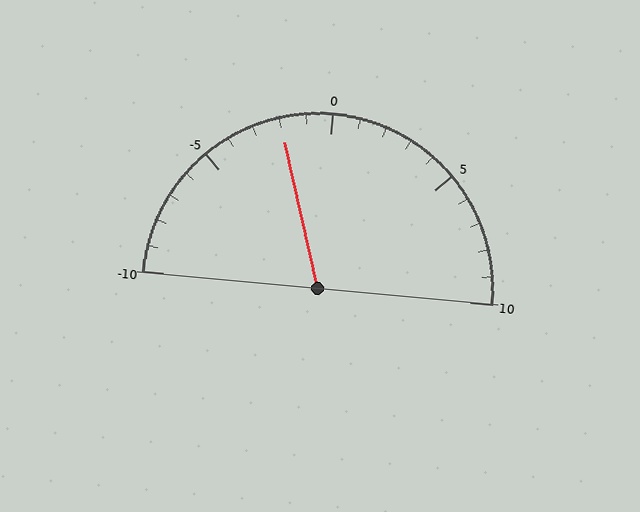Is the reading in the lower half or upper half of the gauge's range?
The reading is in the lower half of the range (-10 to 10).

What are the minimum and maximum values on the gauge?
The gauge ranges from -10 to 10.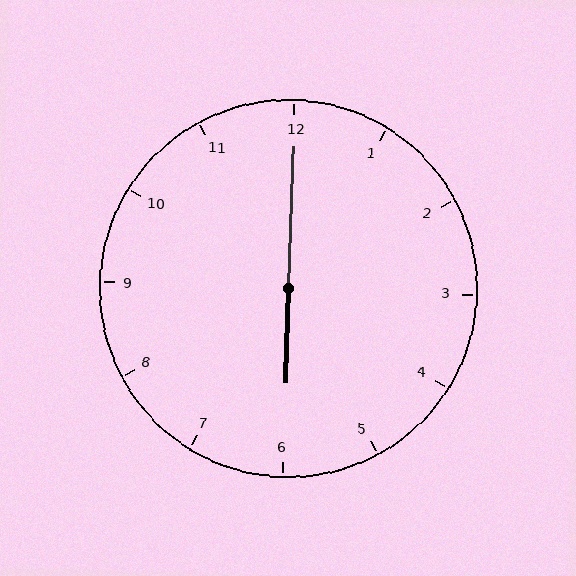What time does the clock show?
6:00.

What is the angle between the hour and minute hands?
Approximately 180 degrees.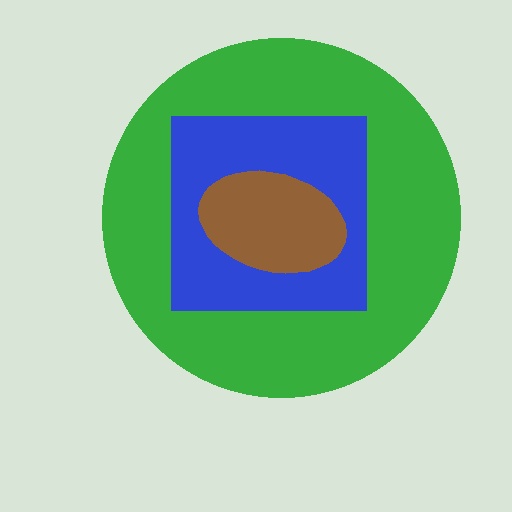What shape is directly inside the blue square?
The brown ellipse.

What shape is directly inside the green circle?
The blue square.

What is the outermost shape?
The green circle.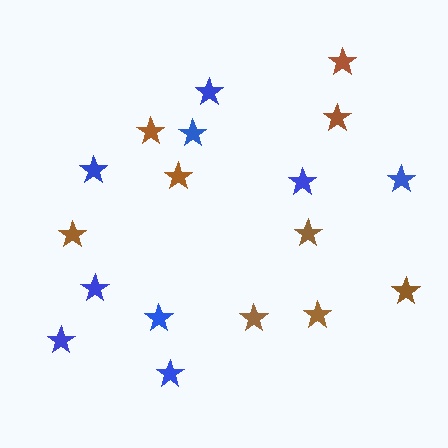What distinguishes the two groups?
There are 2 groups: one group of blue stars (9) and one group of brown stars (9).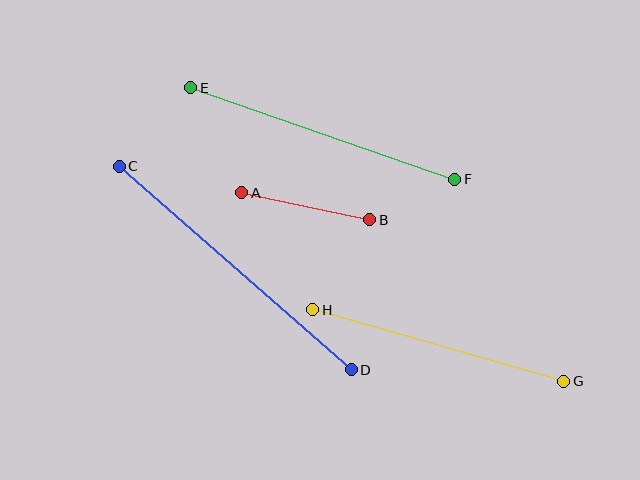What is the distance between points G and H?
The distance is approximately 261 pixels.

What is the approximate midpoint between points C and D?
The midpoint is at approximately (235, 268) pixels.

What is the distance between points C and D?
The distance is approximately 308 pixels.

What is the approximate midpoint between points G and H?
The midpoint is at approximately (438, 346) pixels.